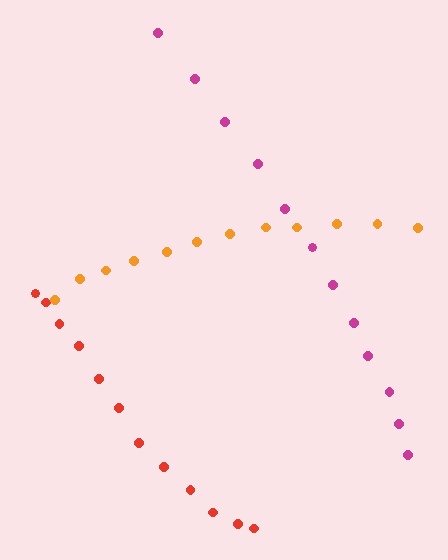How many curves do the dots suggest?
There are 3 distinct paths.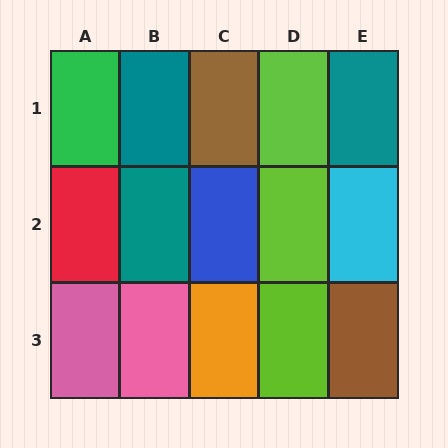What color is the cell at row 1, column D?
Lime.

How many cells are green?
1 cell is green.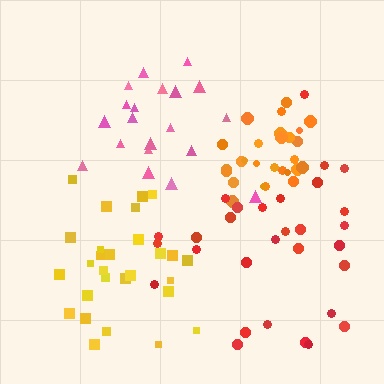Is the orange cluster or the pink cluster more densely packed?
Orange.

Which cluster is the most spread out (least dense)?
Red.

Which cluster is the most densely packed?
Orange.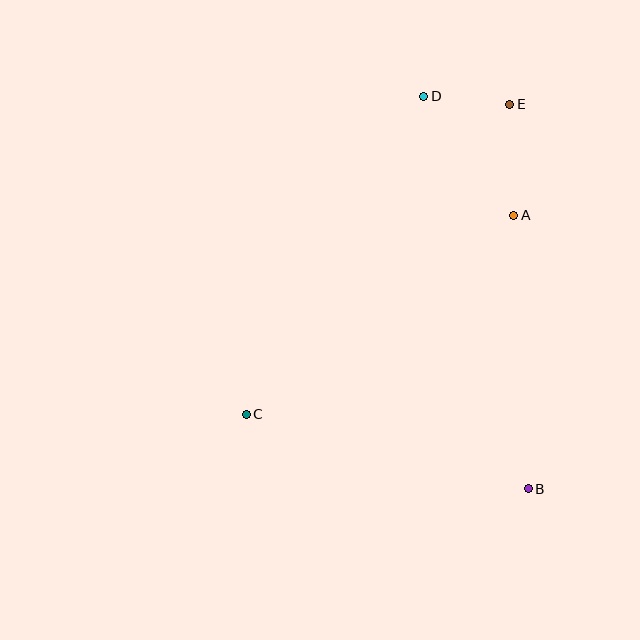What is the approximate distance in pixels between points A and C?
The distance between A and C is approximately 333 pixels.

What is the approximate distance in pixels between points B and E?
The distance between B and E is approximately 385 pixels.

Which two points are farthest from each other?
Points C and E are farthest from each other.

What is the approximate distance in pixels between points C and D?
The distance between C and D is approximately 364 pixels.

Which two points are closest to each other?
Points D and E are closest to each other.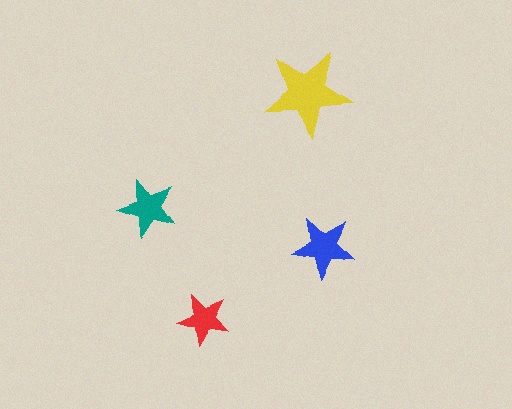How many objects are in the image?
There are 4 objects in the image.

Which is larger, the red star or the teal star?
The teal one.